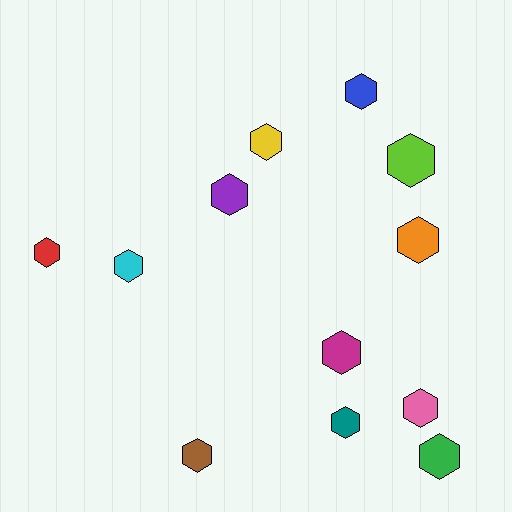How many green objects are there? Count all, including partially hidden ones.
There is 1 green object.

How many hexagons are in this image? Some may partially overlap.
There are 12 hexagons.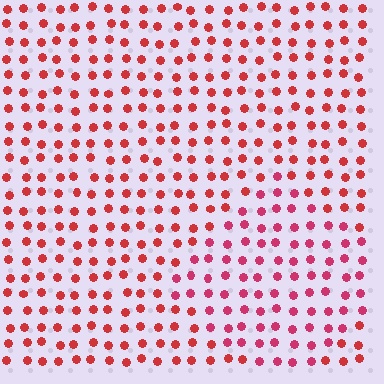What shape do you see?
I see a diamond.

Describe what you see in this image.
The image is filled with small red elements in a uniform arrangement. A diamond-shaped region is visible where the elements are tinted to a slightly different hue, forming a subtle color boundary.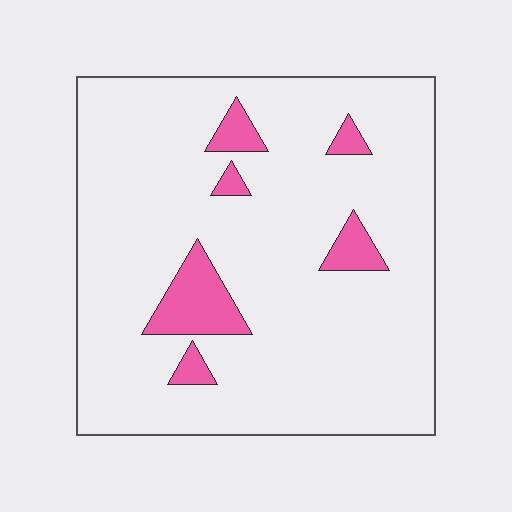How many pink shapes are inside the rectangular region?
6.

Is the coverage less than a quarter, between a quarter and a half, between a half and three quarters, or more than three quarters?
Less than a quarter.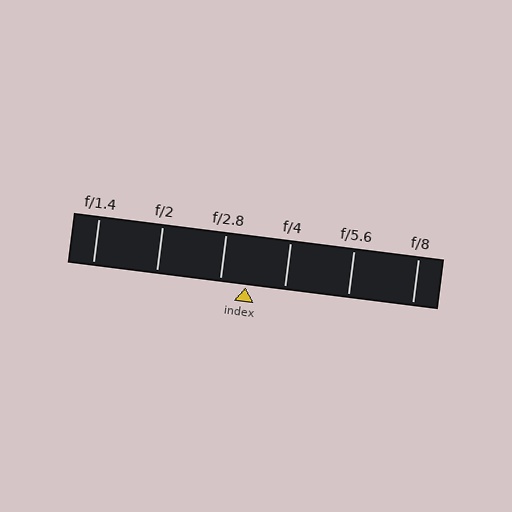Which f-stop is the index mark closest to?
The index mark is closest to f/2.8.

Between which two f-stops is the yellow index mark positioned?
The index mark is between f/2.8 and f/4.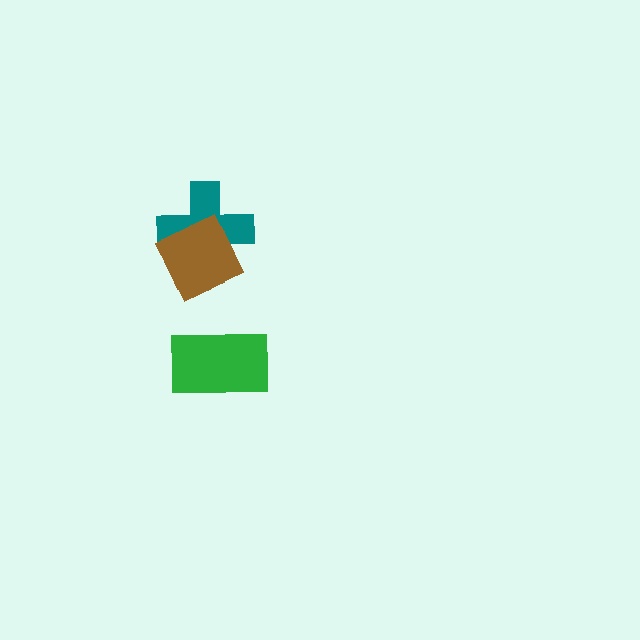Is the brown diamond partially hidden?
No, no other shape covers it.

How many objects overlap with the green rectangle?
0 objects overlap with the green rectangle.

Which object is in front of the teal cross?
The brown diamond is in front of the teal cross.